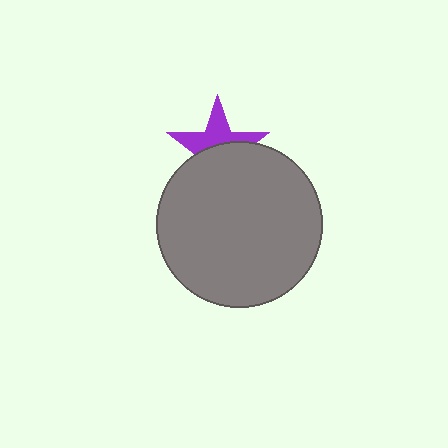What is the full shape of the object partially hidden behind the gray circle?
The partially hidden object is a purple star.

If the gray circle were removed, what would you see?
You would see the complete purple star.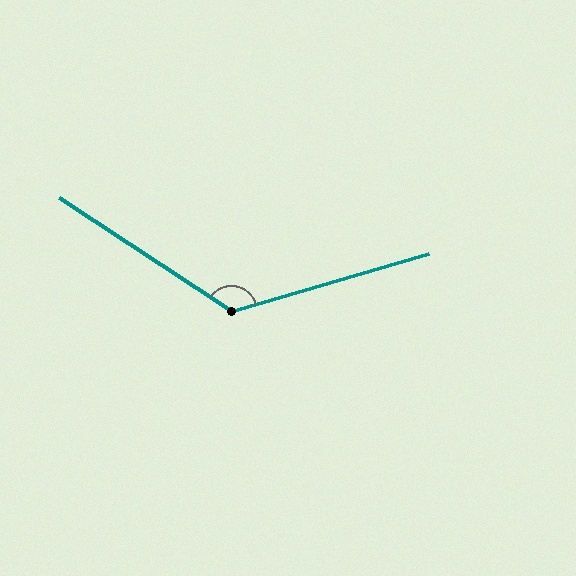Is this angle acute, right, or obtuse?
It is obtuse.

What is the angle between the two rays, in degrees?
Approximately 130 degrees.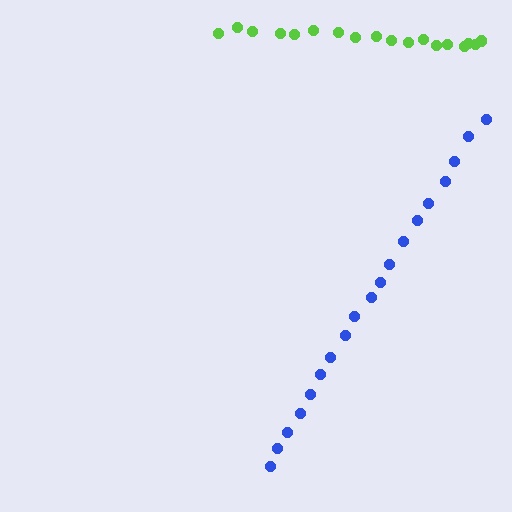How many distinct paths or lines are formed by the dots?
There are 2 distinct paths.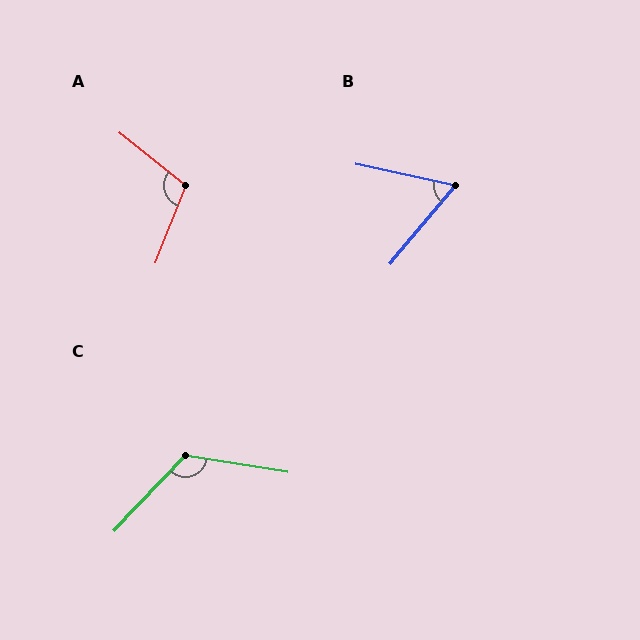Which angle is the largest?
C, at approximately 124 degrees.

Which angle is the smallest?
B, at approximately 62 degrees.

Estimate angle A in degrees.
Approximately 107 degrees.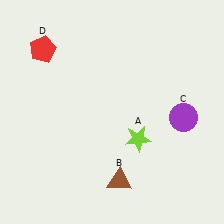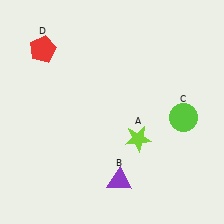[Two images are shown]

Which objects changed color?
B changed from brown to purple. C changed from purple to lime.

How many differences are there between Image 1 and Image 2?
There are 2 differences between the two images.